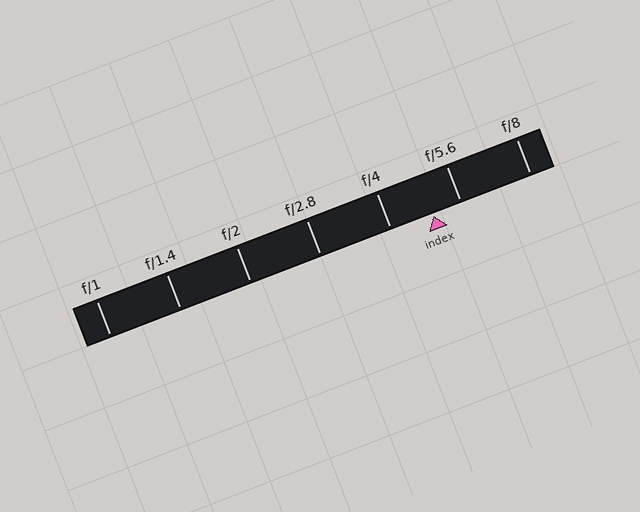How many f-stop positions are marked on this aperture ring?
There are 7 f-stop positions marked.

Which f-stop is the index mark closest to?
The index mark is closest to f/5.6.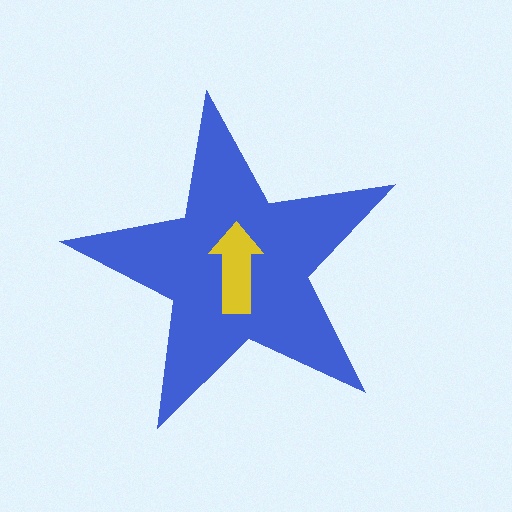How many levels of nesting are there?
2.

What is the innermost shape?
The yellow arrow.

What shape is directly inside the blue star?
The yellow arrow.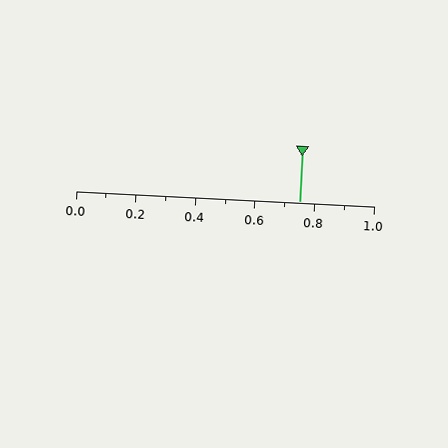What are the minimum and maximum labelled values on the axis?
The axis runs from 0.0 to 1.0.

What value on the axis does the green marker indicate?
The marker indicates approximately 0.75.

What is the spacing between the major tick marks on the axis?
The major ticks are spaced 0.2 apart.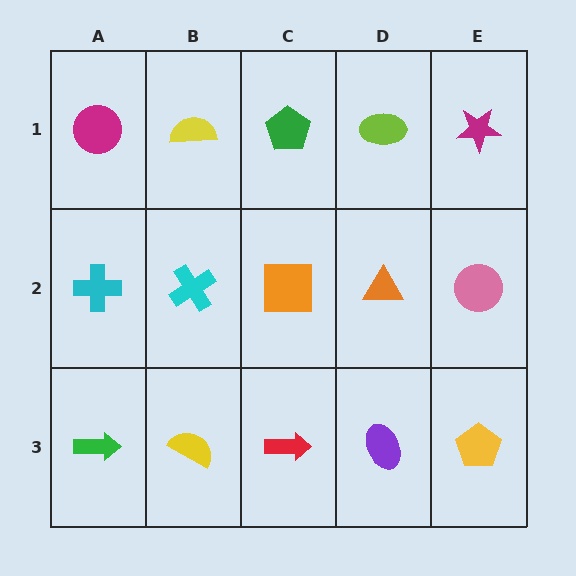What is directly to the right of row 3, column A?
A yellow semicircle.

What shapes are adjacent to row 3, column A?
A cyan cross (row 2, column A), a yellow semicircle (row 3, column B).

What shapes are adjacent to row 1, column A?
A cyan cross (row 2, column A), a yellow semicircle (row 1, column B).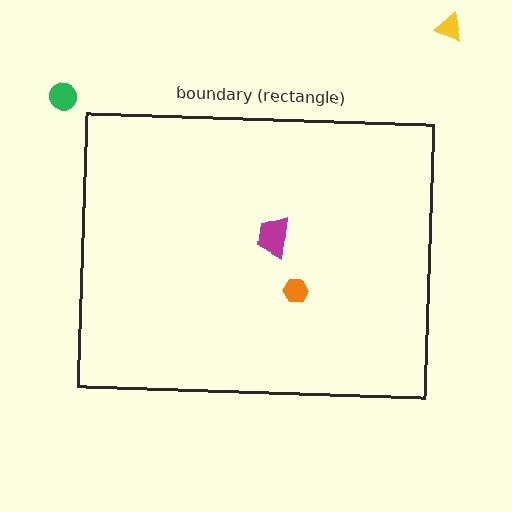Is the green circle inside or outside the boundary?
Outside.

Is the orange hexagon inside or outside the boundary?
Inside.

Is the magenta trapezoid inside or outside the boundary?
Inside.